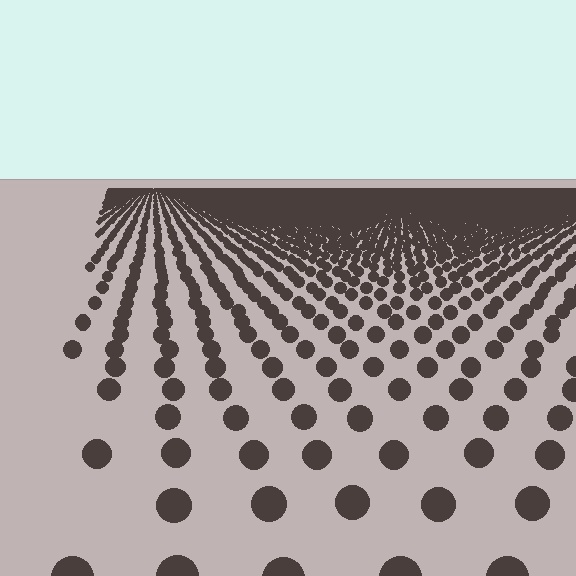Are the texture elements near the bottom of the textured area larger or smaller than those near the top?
Larger. Near the bottom, elements are closer to the viewer and appear at a bigger on-screen size.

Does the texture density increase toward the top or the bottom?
Density increases toward the top.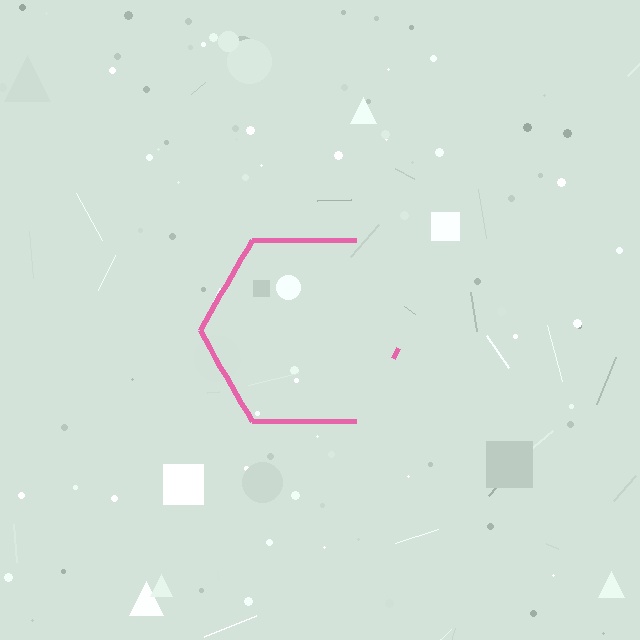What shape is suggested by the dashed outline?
The dashed outline suggests a hexagon.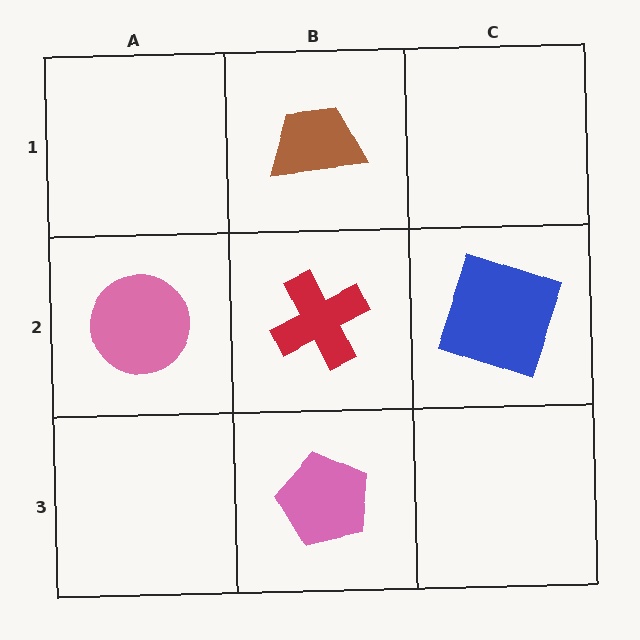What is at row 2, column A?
A pink circle.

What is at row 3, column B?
A pink pentagon.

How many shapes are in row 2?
3 shapes.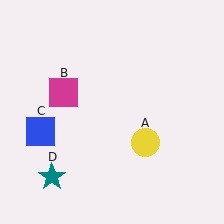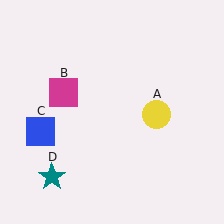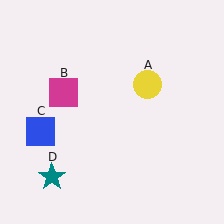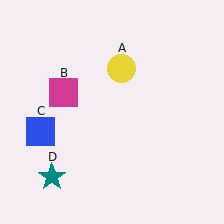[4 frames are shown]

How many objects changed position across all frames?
1 object changed position: yellow circle (object A).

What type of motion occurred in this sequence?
The yellow circle (object A) rotated counterclockwise around the center of the scene.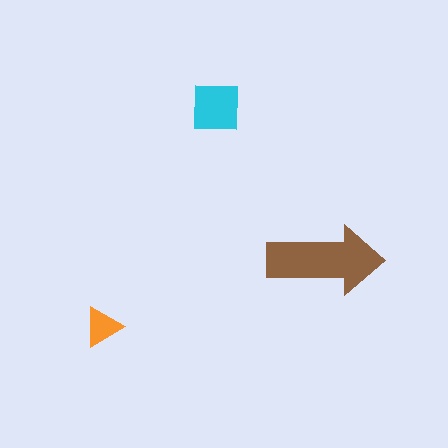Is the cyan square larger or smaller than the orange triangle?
Larger.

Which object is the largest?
The brown arrow.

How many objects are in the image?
There are 3 objects in the image.